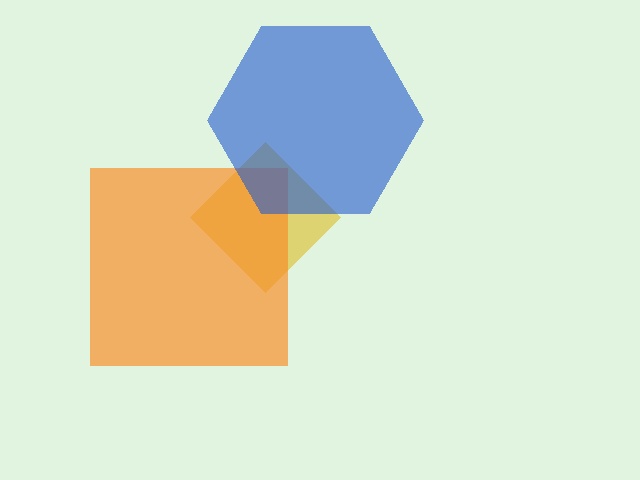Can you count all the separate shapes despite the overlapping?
Yes, there are 3 separate shapes.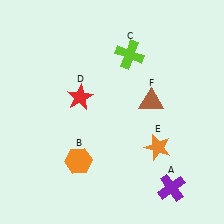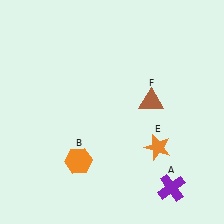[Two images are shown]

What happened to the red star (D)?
The red star (D) was removed in Image 2. It was in the top-left area of Image 1.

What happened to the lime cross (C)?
The lime cross (C) was removed in Image 2. It was in the top-right area of Image 1.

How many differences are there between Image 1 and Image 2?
There are 2 differences between the two images.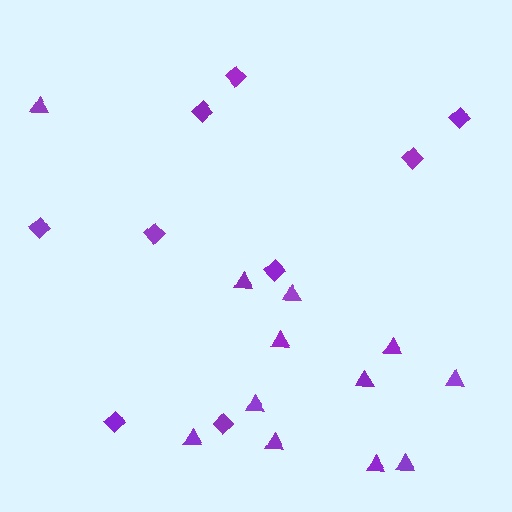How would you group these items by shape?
There are 2 groups: one group of triangles (12) and one group of diamonds (9).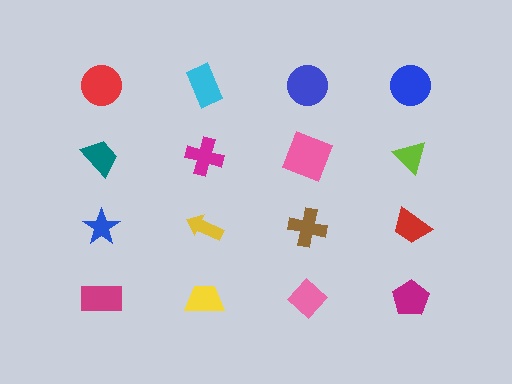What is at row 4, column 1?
A magenta rectangle.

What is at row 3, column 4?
A red trapezoid.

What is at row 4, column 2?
A yellow trapezoid.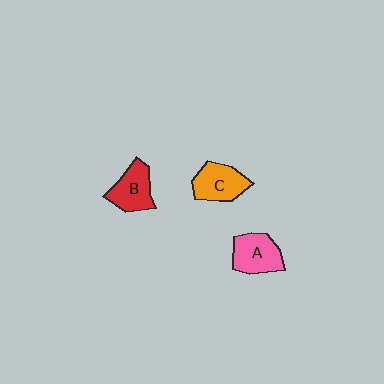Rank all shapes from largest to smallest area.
From largest to smallest: A (pink), C (orange), B (red).